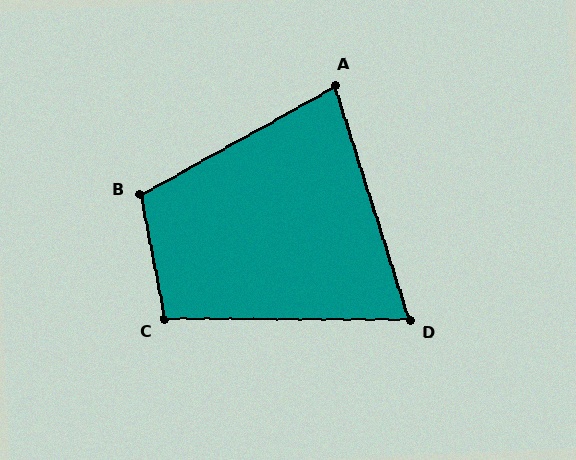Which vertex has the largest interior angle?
B, at approximately 108 degrees.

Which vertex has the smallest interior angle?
D, at approximately 72 degrees.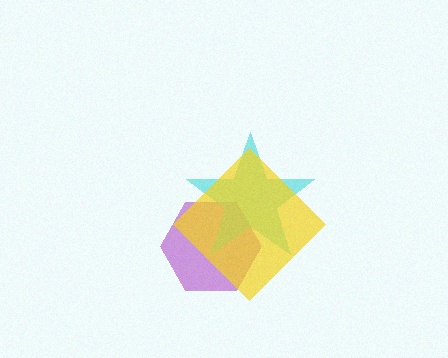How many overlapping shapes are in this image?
There are 3 overlapping shapes in the image.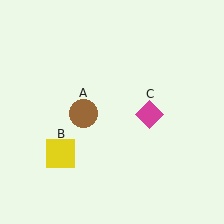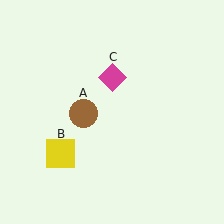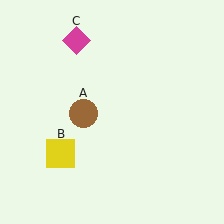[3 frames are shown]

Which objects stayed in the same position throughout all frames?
Brown circle (object A) and yellow square (object B) remained stationary.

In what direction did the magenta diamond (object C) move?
The magenta diamond (object C) moved up and to the left.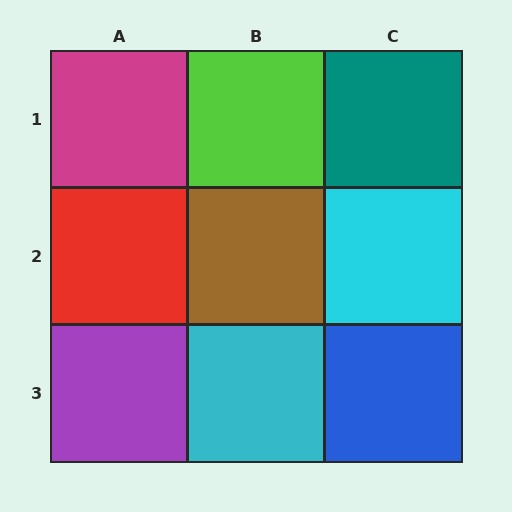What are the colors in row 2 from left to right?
Red, brown, cyan.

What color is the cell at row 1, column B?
Lime.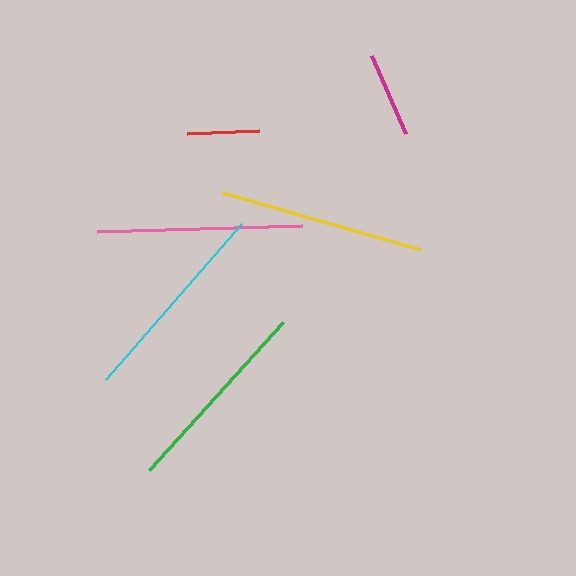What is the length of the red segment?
The red segment is approximately 72 pixels long.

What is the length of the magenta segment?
The magenta segment is approximately 85 pixels long.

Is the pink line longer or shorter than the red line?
The pink line is longer than the red line.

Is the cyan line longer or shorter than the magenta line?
The cyan line is longer than the magenta line.